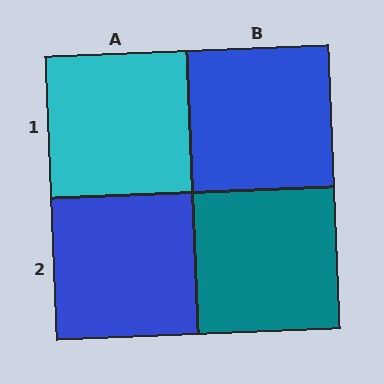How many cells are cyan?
1 cell is cyan.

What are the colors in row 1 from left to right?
Cyan, blue.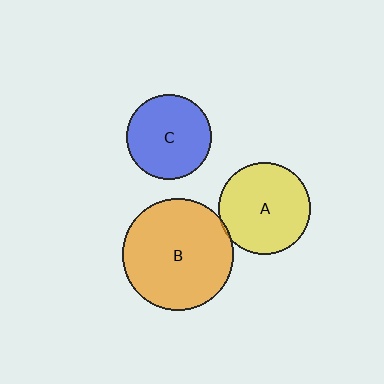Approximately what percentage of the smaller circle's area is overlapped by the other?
Approximately 5%.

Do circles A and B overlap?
Yes.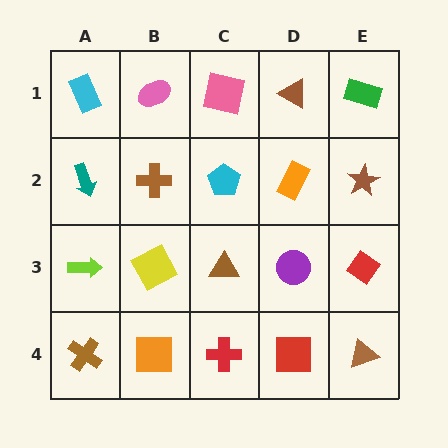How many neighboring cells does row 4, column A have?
2.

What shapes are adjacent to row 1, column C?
A cyan pentagon (row 2, column C), a pink ellipse (row 1, column B), a brown triangle (row 1, column D).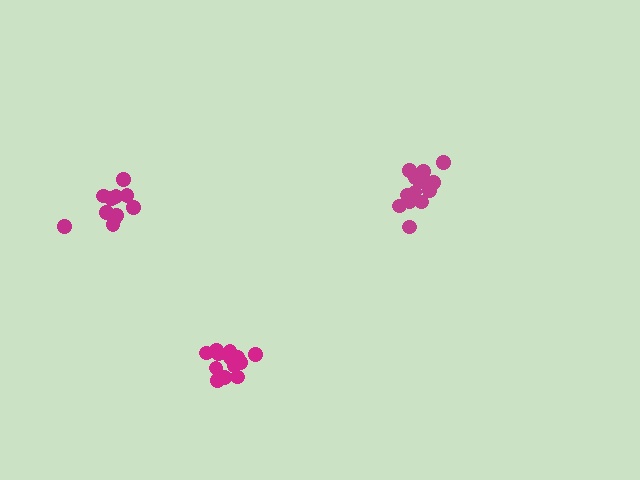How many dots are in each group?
Group 1: 15 dots, Group 2: 15 dots, Group 3: 11 dots (41 total).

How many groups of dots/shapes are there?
There are 3 groups.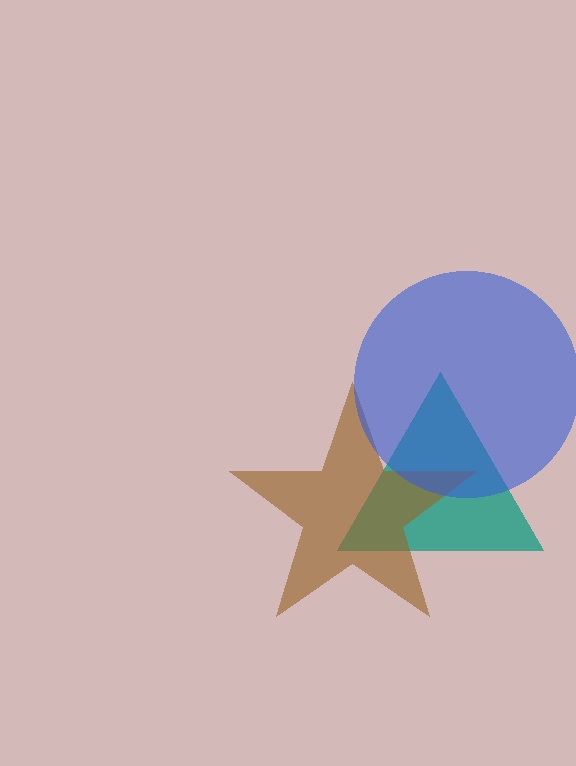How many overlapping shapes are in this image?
There are 3 overlapping shapes in the image.